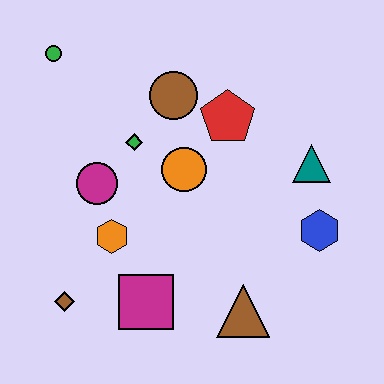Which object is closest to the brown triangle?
The magenta square is closest to the brown triangle.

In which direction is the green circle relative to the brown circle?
The green circle is to the left of the brown circle.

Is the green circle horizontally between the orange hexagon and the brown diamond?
No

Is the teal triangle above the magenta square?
Yes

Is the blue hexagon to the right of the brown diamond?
Yes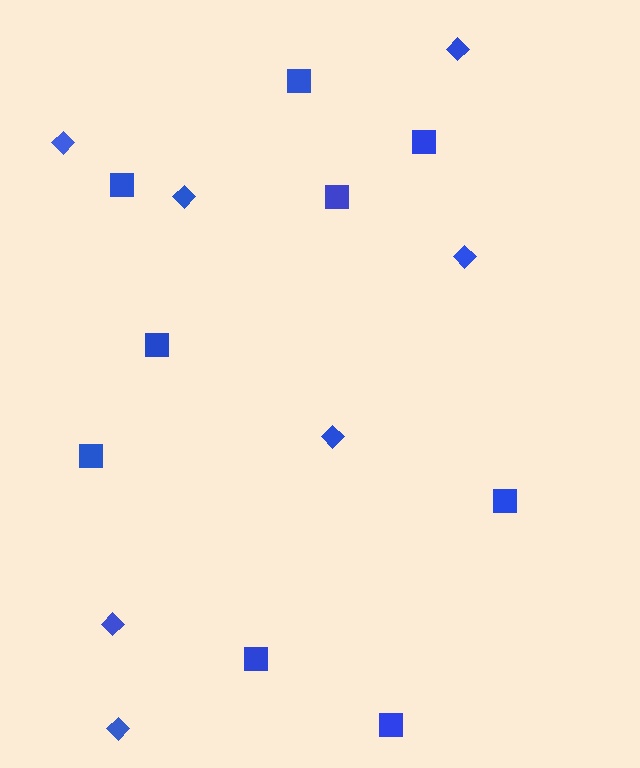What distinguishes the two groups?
There are 2 groups: one group of diamonds (7) and one group of squares (9).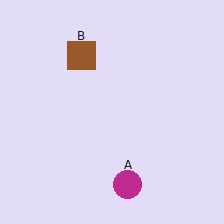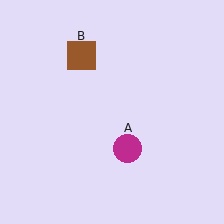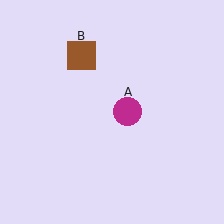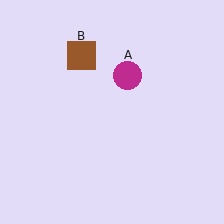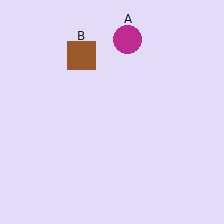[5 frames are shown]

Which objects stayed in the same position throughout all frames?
Brown square (object B) remained stationary.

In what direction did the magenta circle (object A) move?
The magenta circle (object A) moved up.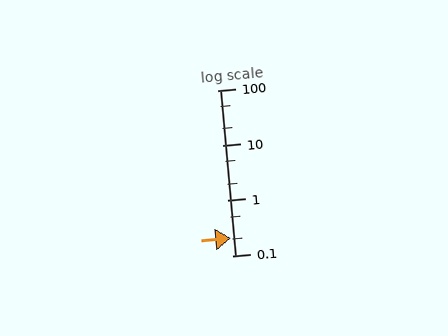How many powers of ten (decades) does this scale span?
The scale spans 3 decades, from 0.1 to 100.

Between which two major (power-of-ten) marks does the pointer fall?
The pointer is between 0.1 and 1.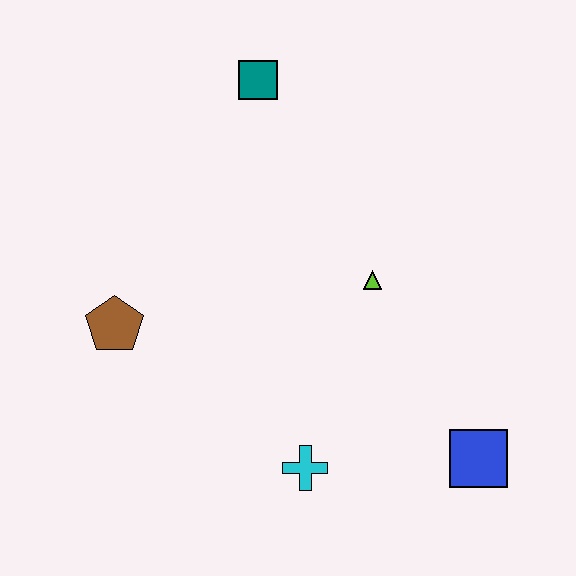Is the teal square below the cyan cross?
No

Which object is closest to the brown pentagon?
The cyan cross is closest to the brown pentagon.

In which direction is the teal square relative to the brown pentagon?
The teal square is above the brown pentagon.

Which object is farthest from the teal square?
The blue square is farthest from the teal square.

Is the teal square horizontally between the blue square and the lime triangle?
No